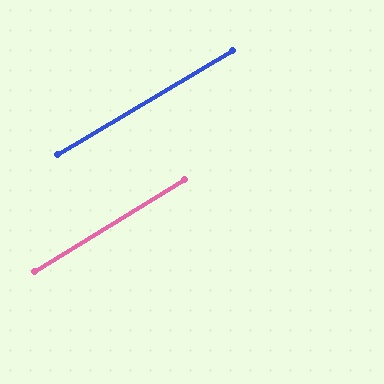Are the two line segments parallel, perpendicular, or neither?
Parallel — their directions differ by only 0.5°.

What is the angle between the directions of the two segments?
Approximately 1 degree.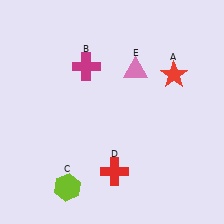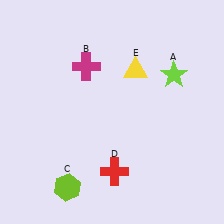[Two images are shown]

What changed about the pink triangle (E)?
In Image 1, E is pink. In Image 2, it changed to yellow.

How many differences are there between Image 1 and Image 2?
There are 2 differences between the two images.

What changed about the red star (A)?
In Image 1, A is red. In Image 2, it changed to lime.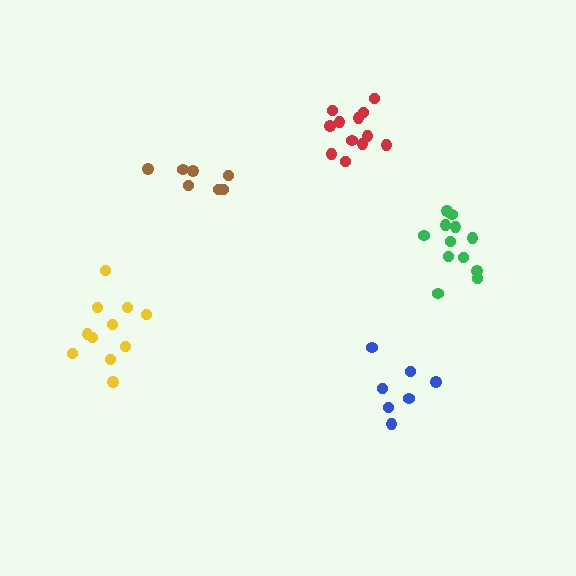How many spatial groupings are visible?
There are 5 spatial groupings.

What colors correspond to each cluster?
The clusters are colored: yellow, blue, green, brown, red.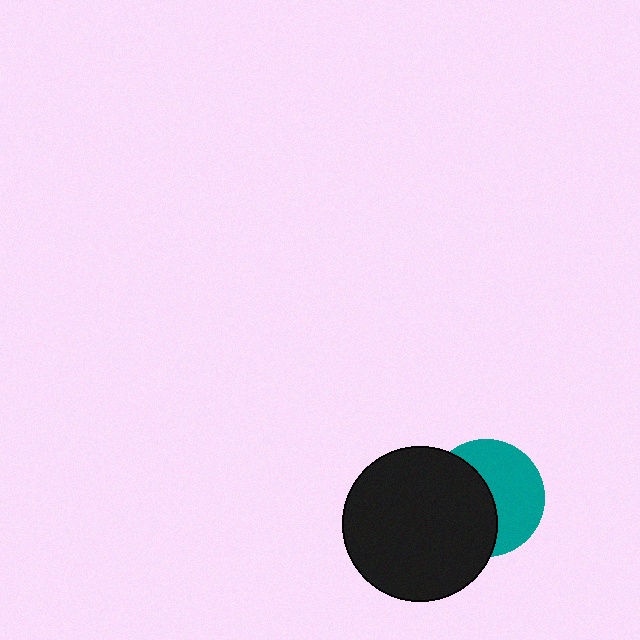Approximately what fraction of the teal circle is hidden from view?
Roughly 49% of the teal circle is hidden behind the black circle.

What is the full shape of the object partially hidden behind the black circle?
The partially hidden object is a teal circle.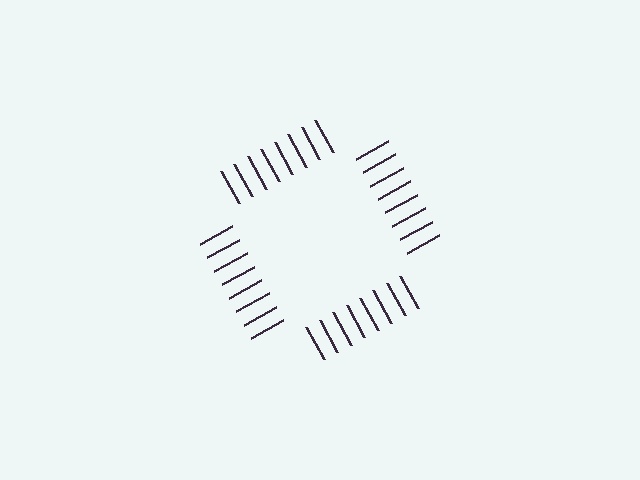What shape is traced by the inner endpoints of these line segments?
An illusory square — the line segments terminate on its edges but no continuous stroke is drawn.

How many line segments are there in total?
32 — 8 along each of the 4 edges.